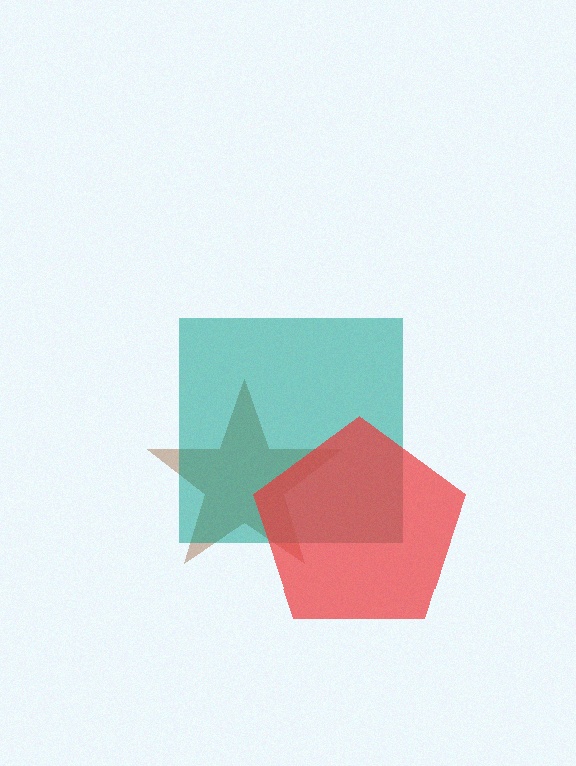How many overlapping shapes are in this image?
There are 3 overlapping shapes in the image.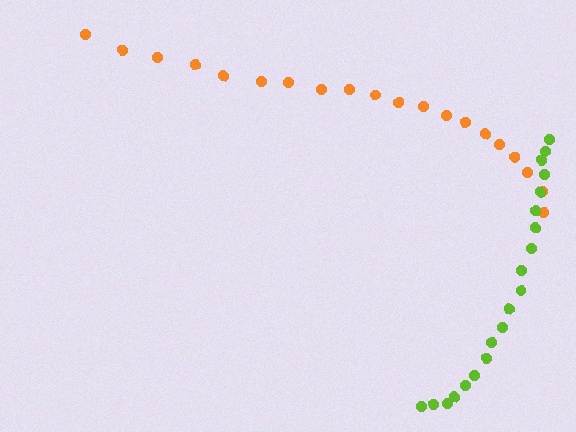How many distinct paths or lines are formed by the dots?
There are 2 distinct paths.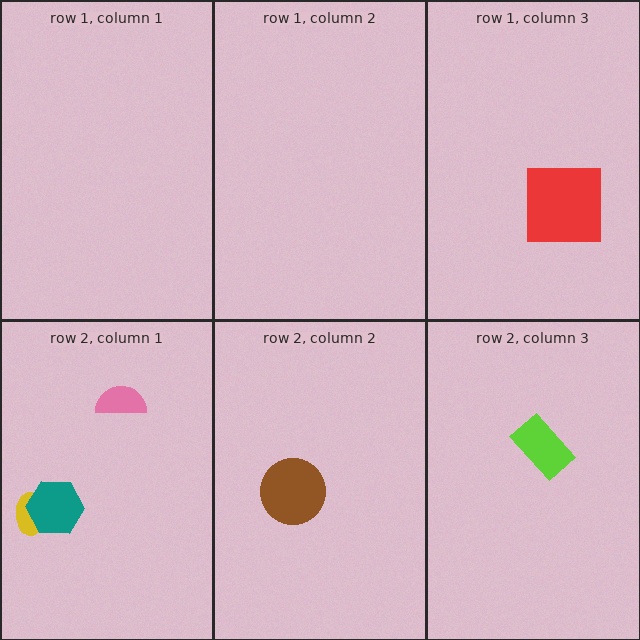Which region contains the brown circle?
The row 2, column 2 region.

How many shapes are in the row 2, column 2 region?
1.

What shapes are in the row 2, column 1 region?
The yellow ellipse, the teal hexagon, the pink semicircle.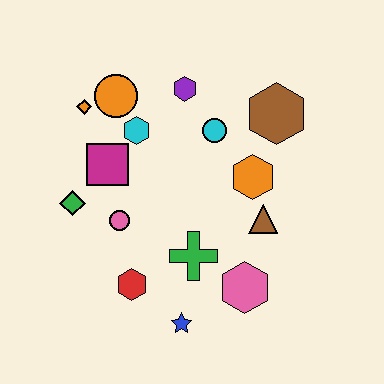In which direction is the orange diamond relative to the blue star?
The orange diamond is above the blue star.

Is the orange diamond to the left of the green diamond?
No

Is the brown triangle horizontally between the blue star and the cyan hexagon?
No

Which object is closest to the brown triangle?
The orange hexagon is closest to the brown triangle.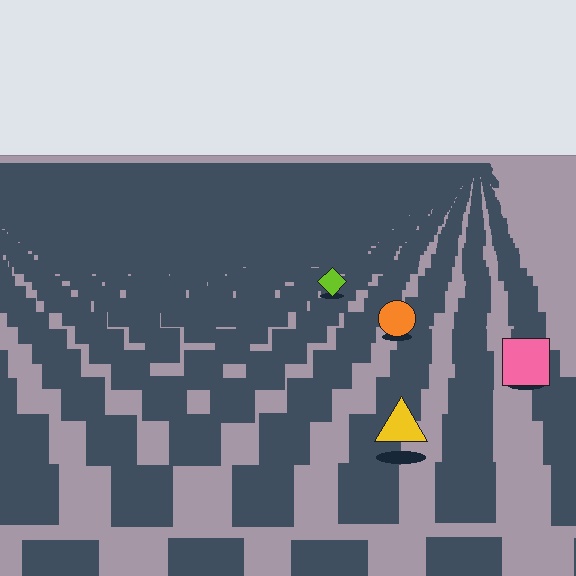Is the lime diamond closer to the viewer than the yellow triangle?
No. The yellow triangle is closer — you can tell from the texture gradient: the ground texture is coarser near it.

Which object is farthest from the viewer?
The lime diamond is farthest from the viewer. It appears smaller and the ground texture around it is denser.